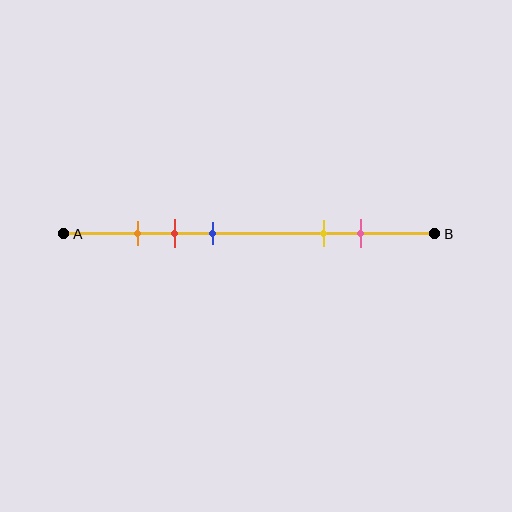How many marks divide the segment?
There are 5 marks dividing the segment.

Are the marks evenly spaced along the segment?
No, the marks are not evenly spaced.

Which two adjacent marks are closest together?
The orange and red marks are the closest adjacent pair.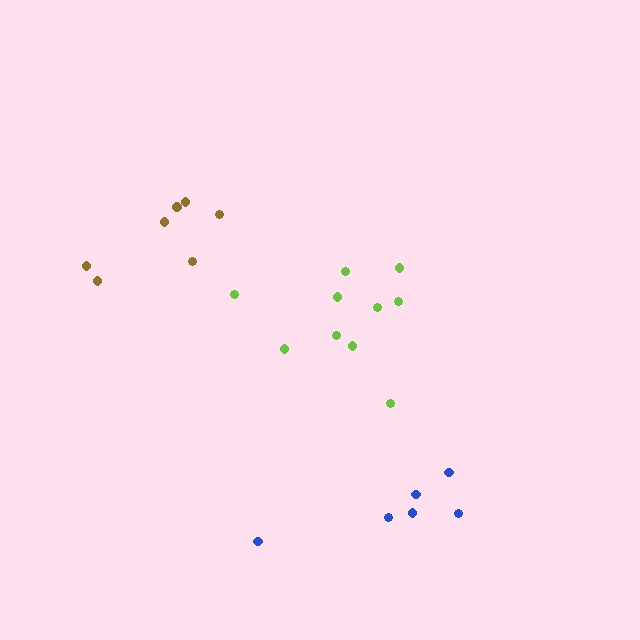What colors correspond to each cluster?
The clusters are colored: lime, brown, blue.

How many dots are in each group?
Group 1: 10 dots, Group 2: 7 dots, Group 3: 6 dots (23 total).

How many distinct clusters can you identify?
There are 3 distinct clusters.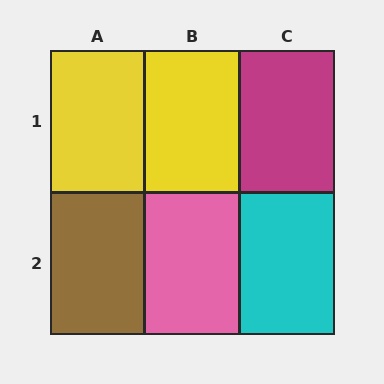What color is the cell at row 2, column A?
Brown.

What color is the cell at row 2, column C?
Cyan.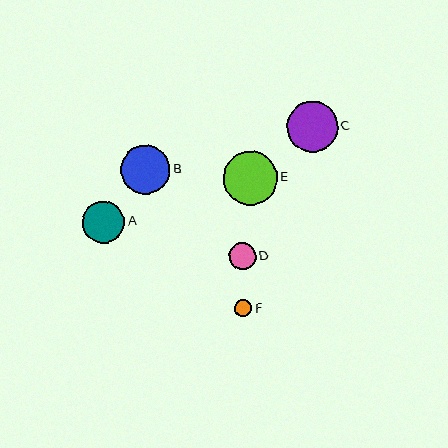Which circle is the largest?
Circle E is the largest with a size of approximately 54 pixels.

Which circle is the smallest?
Circle F is the smallest with a size of approximately 17 pixels.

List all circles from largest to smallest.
From largest to smallest: E, C, B, A, D, F.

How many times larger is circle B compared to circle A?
Circle B is approximately 1.2 times the size of circle A.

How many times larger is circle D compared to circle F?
Circle D is approximately 1.6 times the size of circle F.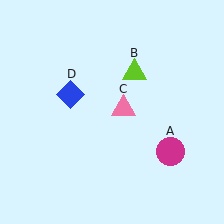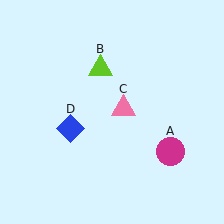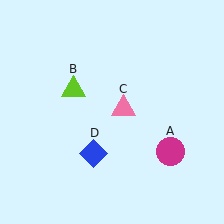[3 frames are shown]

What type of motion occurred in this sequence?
The lime triangle (object B), blue diamond (object D) rotated counterclockwise around the center of the scene.